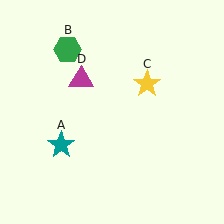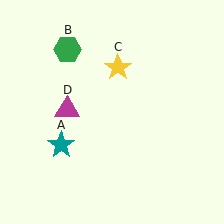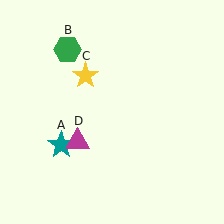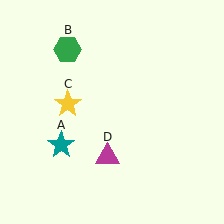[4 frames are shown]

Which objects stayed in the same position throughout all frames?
Teal star (object A) and green hexagon (object B) remained stationary.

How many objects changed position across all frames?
2 objects changed position: yellow star (object C), magenta triangle (object D).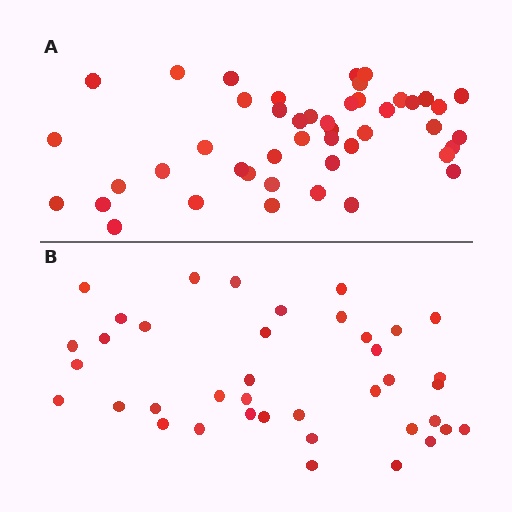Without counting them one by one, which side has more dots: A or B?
Region A (the top region) has more dots.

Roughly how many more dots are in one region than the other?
Region A has roughly 8 or so more dots than region B.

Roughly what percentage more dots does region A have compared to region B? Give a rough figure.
About 20% more.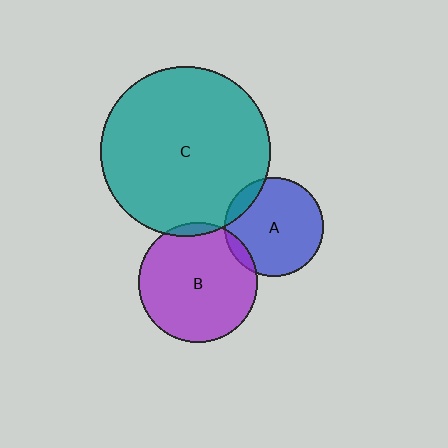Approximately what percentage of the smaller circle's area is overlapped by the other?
Approximately 5%.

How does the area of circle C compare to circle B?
Approximately 2.0 times.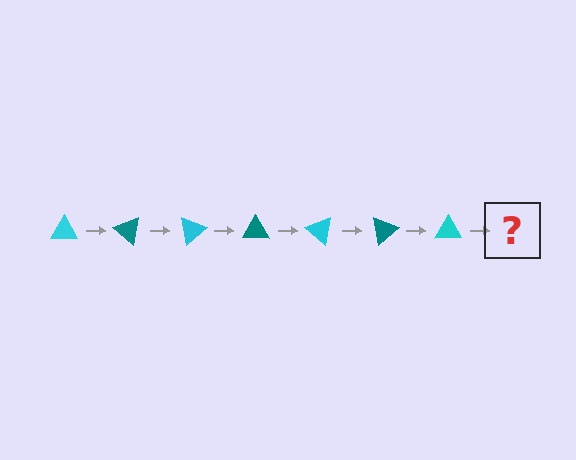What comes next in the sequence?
The next element should be a teal triangle, rotated 280 degrees from the start.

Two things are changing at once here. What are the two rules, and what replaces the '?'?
The two rules are that it rotates 40 degrees each step and the color cycles through cyan and teal. The '?' should be a teal triangle, rotated 280 degrees from the start.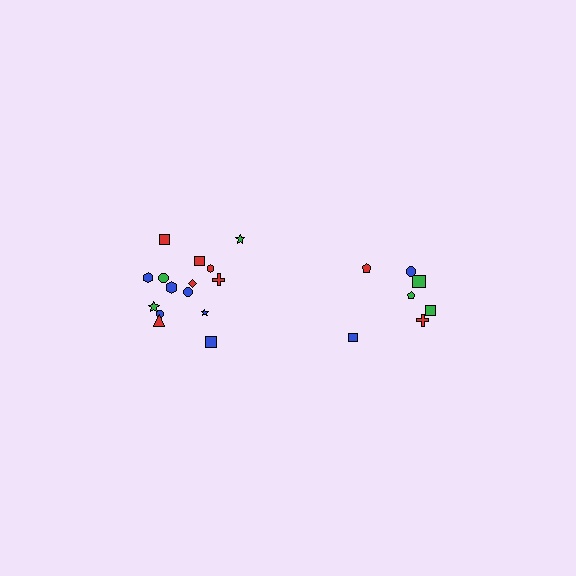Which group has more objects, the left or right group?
The left group.